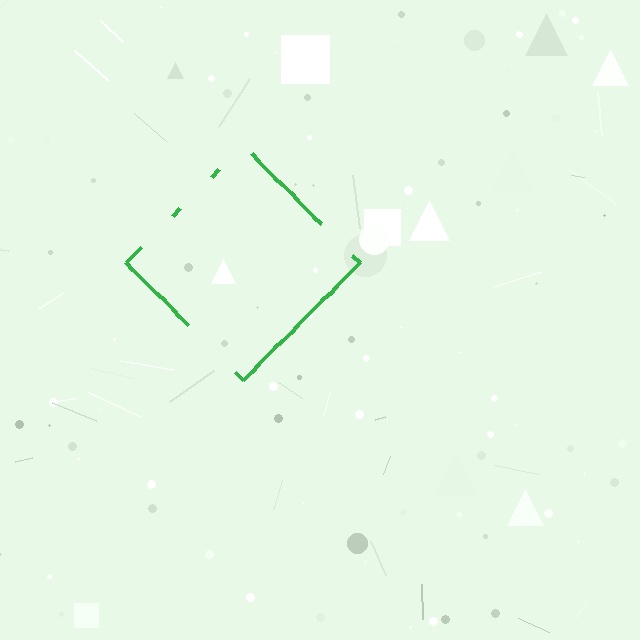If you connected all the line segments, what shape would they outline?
They would outline a diamond.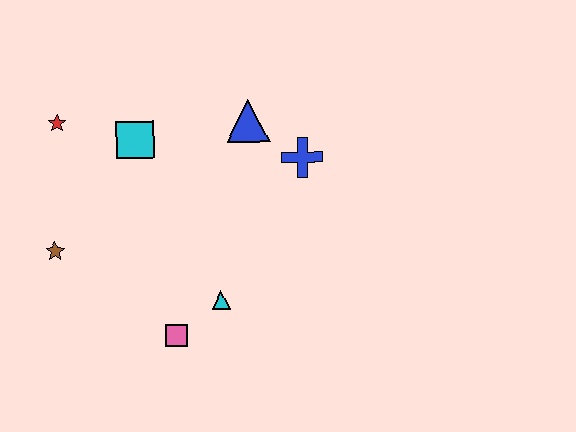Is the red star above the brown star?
Yes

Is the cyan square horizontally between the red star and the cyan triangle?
Yes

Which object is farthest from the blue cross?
The brown star is farthest from the blue cross.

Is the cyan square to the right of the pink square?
No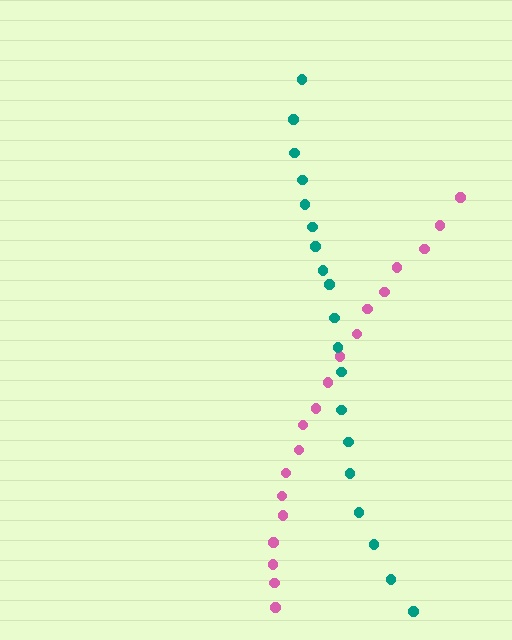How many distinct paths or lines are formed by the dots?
There are 2 distinct paths.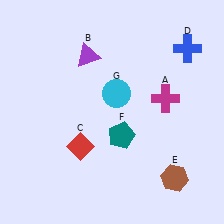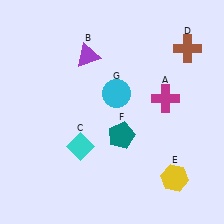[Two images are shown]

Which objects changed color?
C changed from red to cyan. D changed from blue to brown. E changed from brown to yellow.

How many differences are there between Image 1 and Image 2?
There are 3 differences between the two images.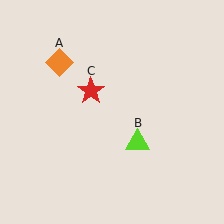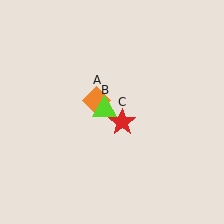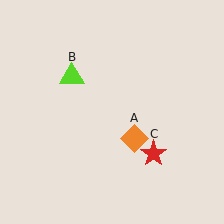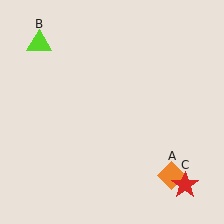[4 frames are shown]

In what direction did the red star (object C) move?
The red star (object C) moved down and to the right.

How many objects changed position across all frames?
3 objects changed position: orange diamond (object A), lime triangle (object B), red star (object C).